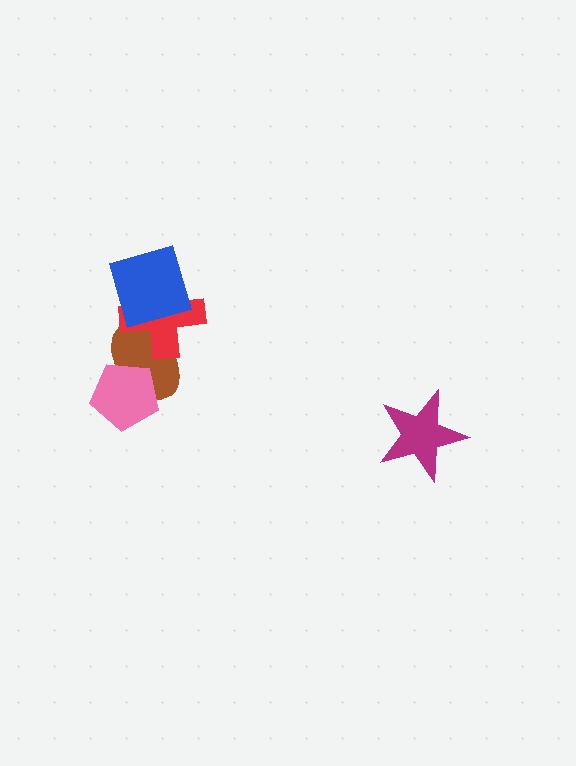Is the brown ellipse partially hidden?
Yes, it is partially covered by another shape.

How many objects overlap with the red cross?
2 objects overlap with the red cross.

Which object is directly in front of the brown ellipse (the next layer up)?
The red cross is directly in front of the brown ellipse.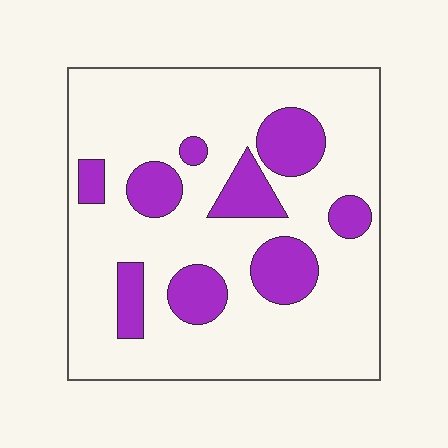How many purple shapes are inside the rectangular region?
9.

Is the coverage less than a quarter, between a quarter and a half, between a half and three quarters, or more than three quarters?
Less than a quarter.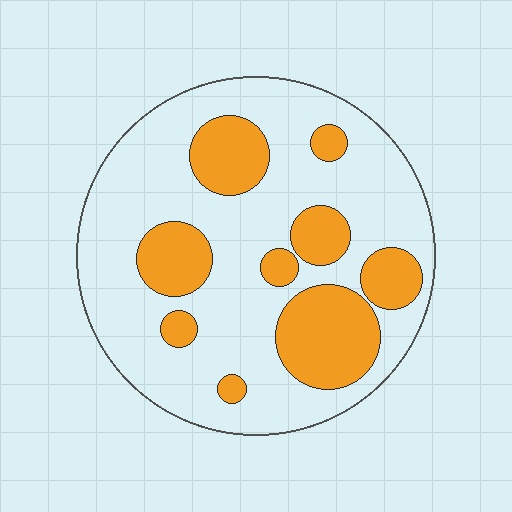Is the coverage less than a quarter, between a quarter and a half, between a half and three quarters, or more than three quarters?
Between a quarter and a half.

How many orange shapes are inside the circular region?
9.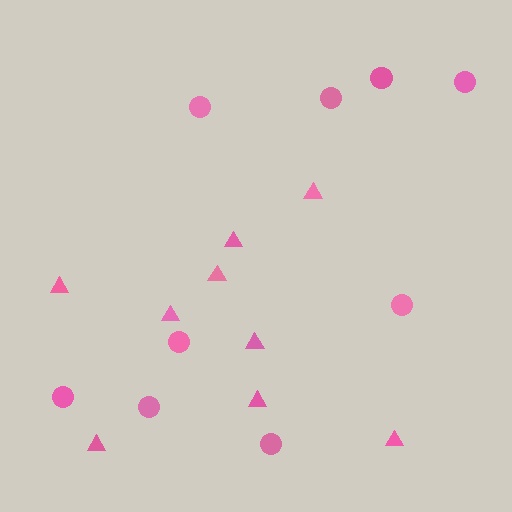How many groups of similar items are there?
There are 2 groups: one group of circles (9) and one group of triangles (9).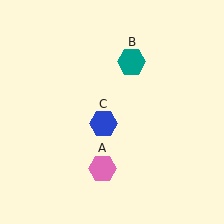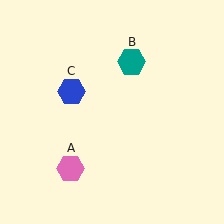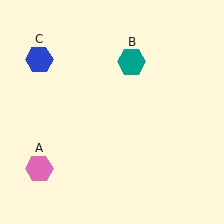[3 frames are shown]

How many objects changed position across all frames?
2 objects changed position: pink hexagon (object A), blue hexagon (object C).